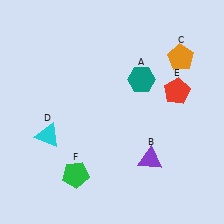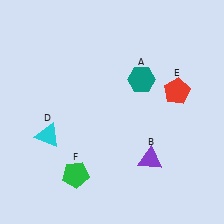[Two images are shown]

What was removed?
The orange pentagon (C) was removed in Image 2.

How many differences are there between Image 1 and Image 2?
There is 1 difference between the two images.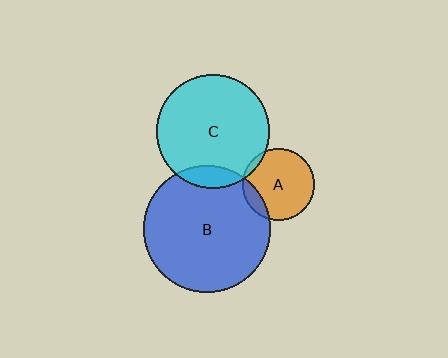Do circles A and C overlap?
Yes.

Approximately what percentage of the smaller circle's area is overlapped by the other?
Approximately 5%.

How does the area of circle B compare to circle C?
Approximately 1.3 times.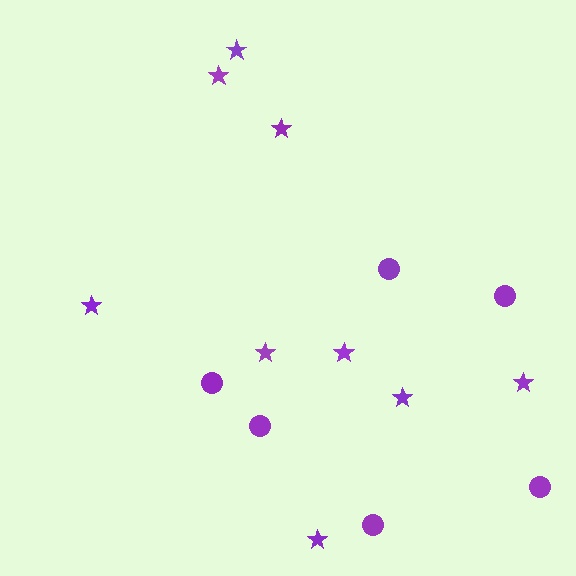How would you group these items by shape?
There are 2 groups: one group of stars (9) and one group of circles (6).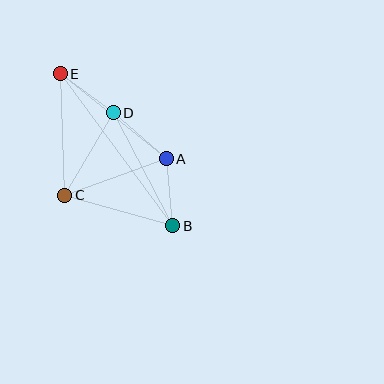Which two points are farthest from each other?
Points B and E are farthest from each other.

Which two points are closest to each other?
Points D and E are closest to each other.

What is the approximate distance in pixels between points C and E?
The distance between C and E is approximately 121 pixels.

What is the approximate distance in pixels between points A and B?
The distance between A and B is approximately 67 pixels.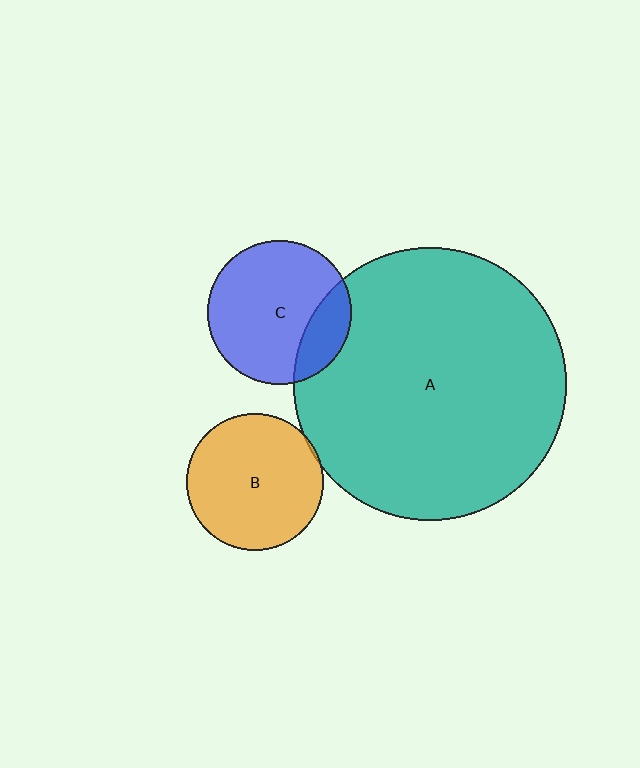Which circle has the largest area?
Circle A (teal).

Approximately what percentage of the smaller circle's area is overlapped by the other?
Approximately 20%.